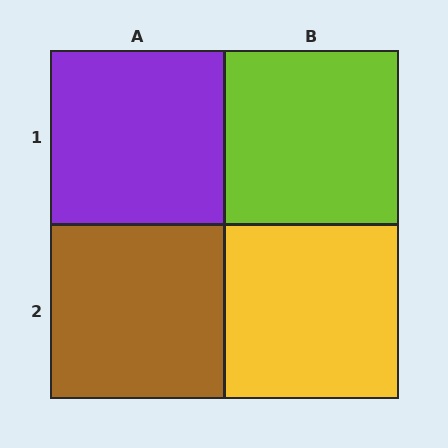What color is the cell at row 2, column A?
Brown.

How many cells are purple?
1 cell is purple.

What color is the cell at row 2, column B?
Yellow.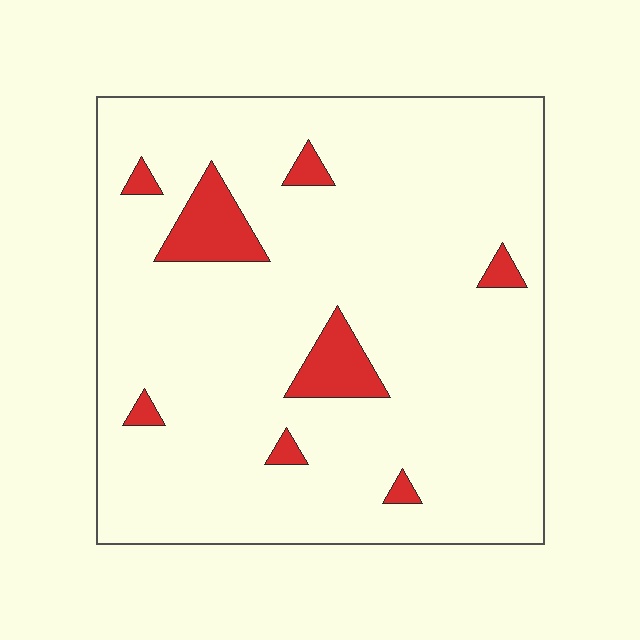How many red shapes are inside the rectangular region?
8.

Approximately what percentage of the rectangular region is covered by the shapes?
Approximately 10%.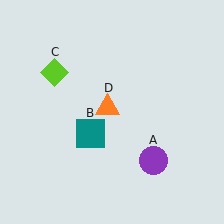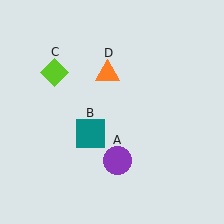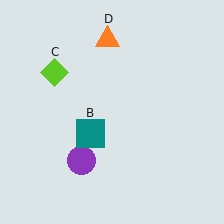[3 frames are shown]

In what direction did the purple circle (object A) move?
The purple circle (object A) moved left.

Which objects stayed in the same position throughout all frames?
Teal square (object B) and lime diamond (object C) remained stationary.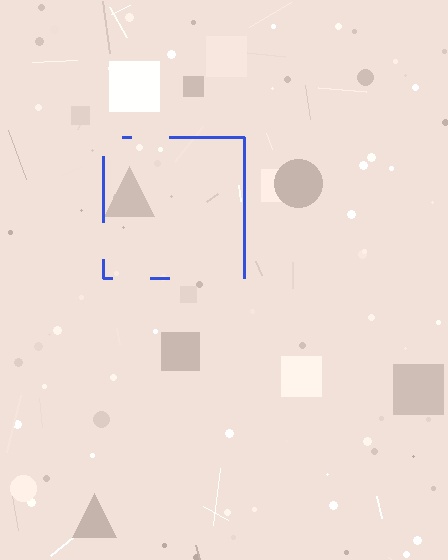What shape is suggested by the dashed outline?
The dashed outline suggests a square.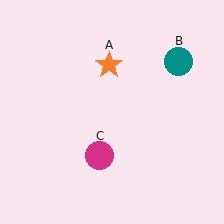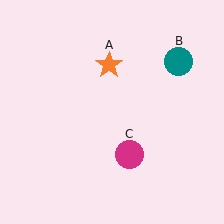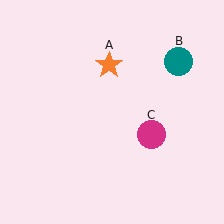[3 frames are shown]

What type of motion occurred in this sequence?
The magenta circle (object C) rotated counterclockwise around the center of the scene.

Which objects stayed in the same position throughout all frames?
Orange star (object A) and teal circle (object B) remained stationary.